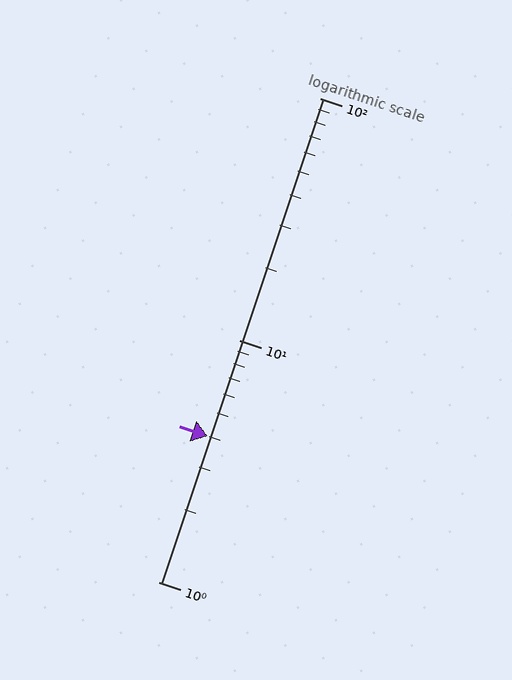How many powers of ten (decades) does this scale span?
The scale spans 2 decades, from 1 to 100.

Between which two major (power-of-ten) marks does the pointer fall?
The pointer is between 1 and 10.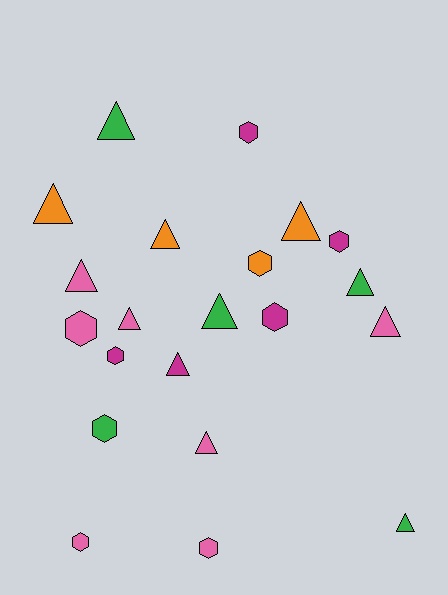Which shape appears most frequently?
Triangle, with 12 objects.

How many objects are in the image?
There are 21 objects.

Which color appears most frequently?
Pink, with 7 objects.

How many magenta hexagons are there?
There are 4 magenta hexagons.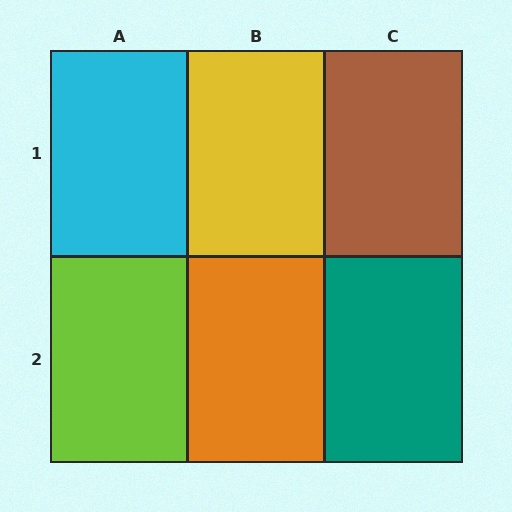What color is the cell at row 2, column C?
Teal.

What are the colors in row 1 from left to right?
Cyan, yellow, brown.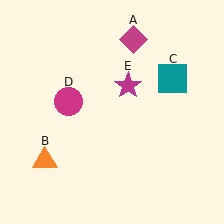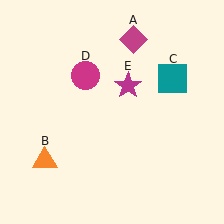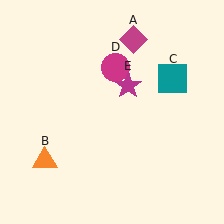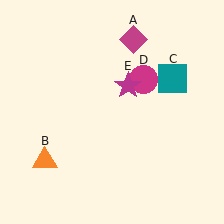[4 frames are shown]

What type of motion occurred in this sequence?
The magenta circle (object D) rotated clockwise around the center of the scene.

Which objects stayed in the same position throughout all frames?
Magenta diamond (object A) and orange triangle (object B) and teal square (object C) and magenta star (object E) remained stationary.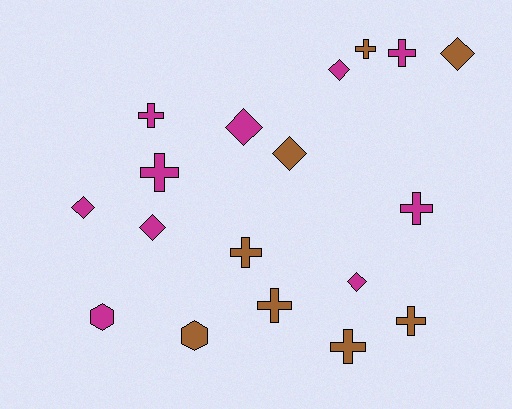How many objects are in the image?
There are 18 objects.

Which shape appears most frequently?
Cross, with 9 objects.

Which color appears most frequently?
Magenta, with 10 objects.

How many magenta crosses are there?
There are 4 magenta crosses.